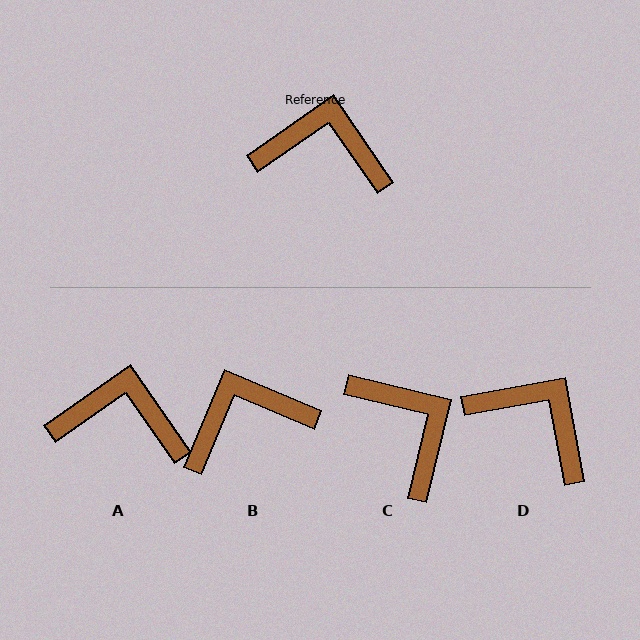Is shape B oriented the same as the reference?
No, it is off by about 32 degrees.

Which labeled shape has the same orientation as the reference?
A.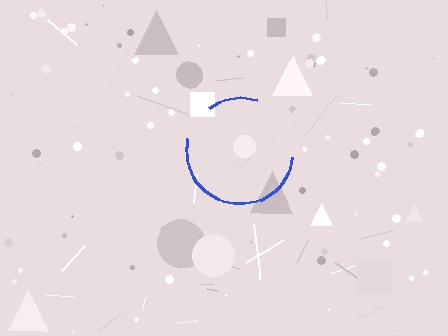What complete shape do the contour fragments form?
The contour fragments form a circle.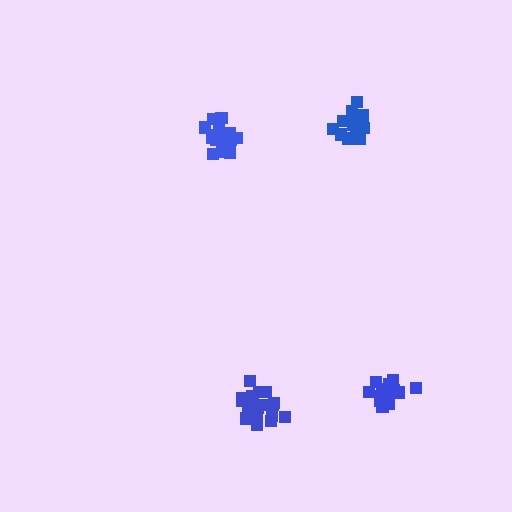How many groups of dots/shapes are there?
There are 4 groups.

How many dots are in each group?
Group 1: 15 dots, Group 2: 18 dots, Group 3: 20 dots, Group 4: 16 dots (69 total).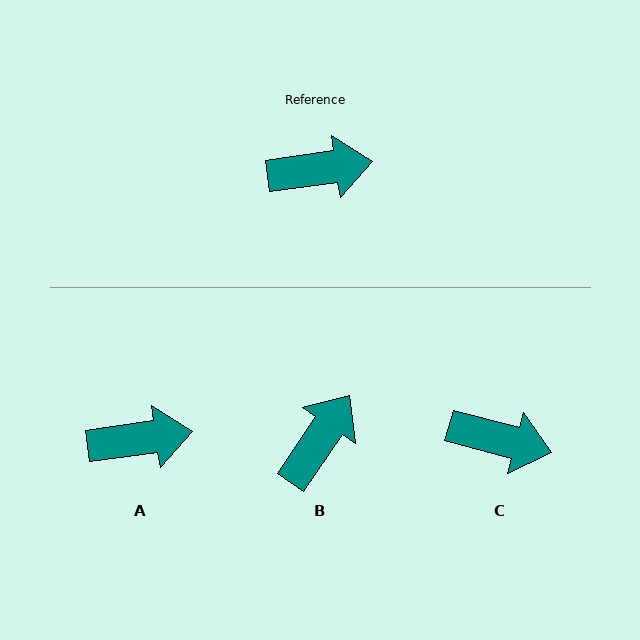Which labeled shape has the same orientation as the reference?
A.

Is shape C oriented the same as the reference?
No, it is off by about 23 degrees.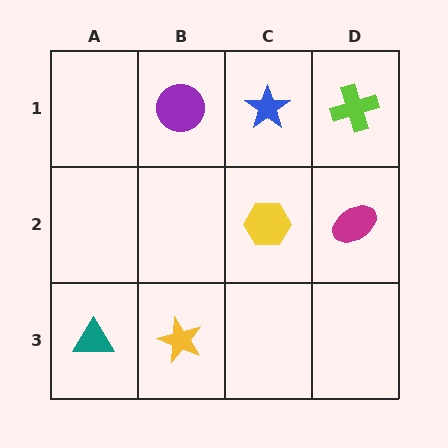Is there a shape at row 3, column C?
No, that cell is empty.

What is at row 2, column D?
A magenta ellipse.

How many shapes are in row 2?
2 shapes.